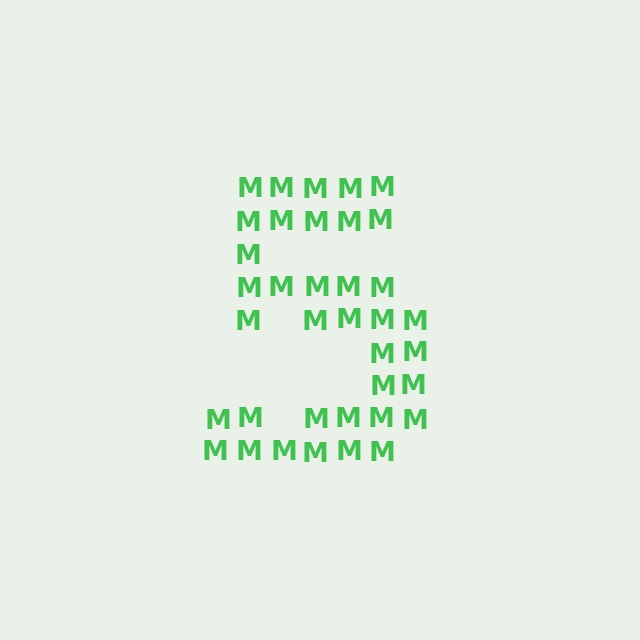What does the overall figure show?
The overall figure shows the digit 5.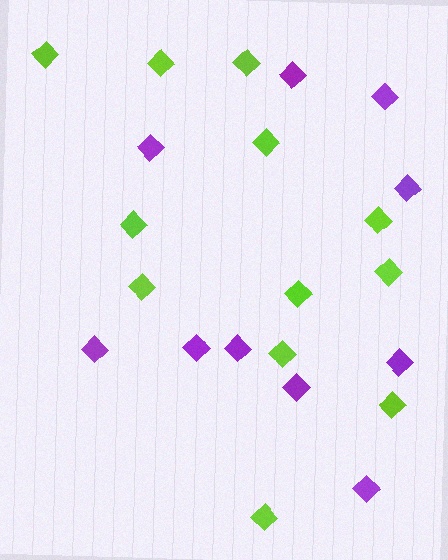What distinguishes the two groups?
There are 2 groups: one group of lime diamonds (12) and one group of purple diamonds (10).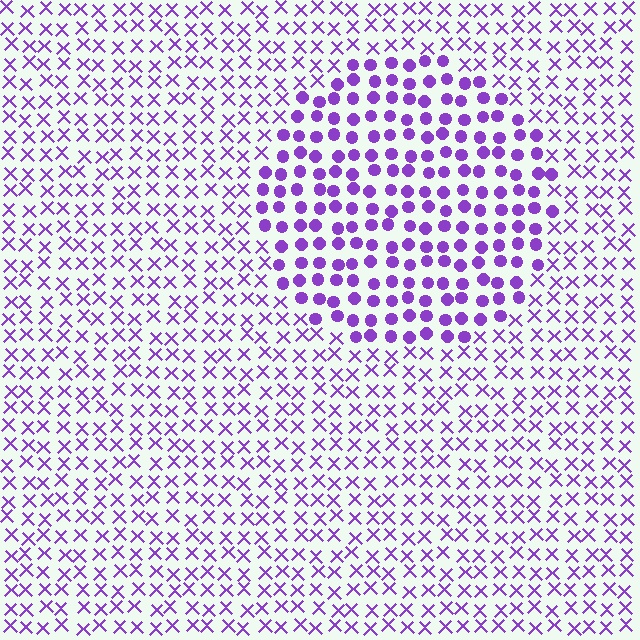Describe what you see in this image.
The image is filled with small purple elements arranged in a uniform grid. A circle-shaped region contains circles, while the surrounding area contains X marks. The boundary is defined purely by the change in element shape.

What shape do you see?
I see a circle.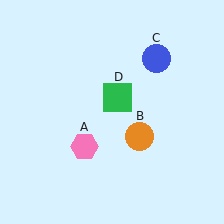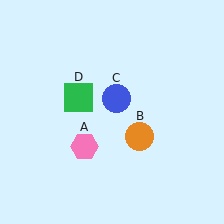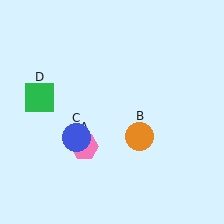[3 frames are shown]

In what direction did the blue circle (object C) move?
The blue circle (object C) moved down and to the left.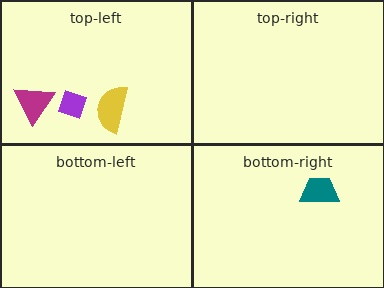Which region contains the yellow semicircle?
The top-left region.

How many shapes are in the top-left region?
3.